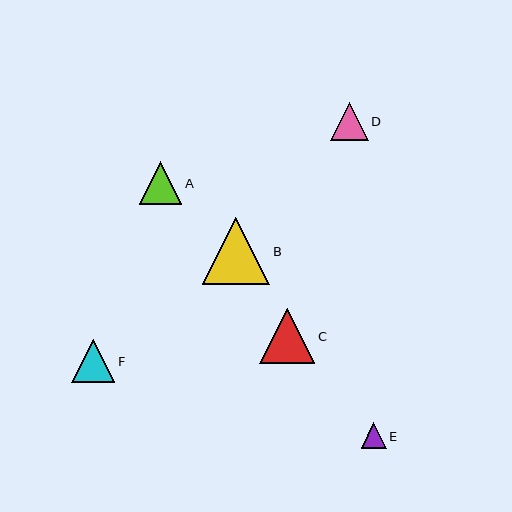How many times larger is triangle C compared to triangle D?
Triangle C is approximately 1.5 times the size of triangle D.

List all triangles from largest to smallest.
From largest to smallest: B, C, F, A, D, E.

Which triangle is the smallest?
Triangle E is the smallest with a size of approximately 25 pixels.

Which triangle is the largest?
Triangle B is the largest with a size of approximately 67 pixels.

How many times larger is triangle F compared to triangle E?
Triangle F is approximately 1.7 times the size of triangle E.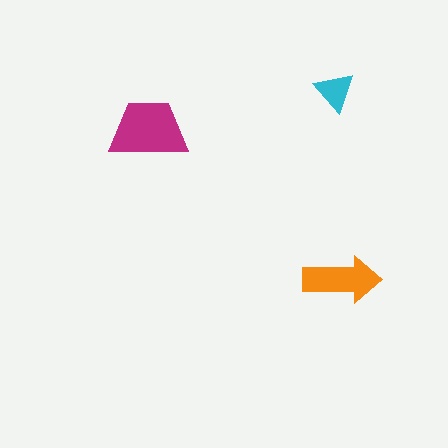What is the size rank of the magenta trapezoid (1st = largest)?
1st.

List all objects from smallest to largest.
The cyan triangle, the orange arrow, the magenta trapezoid.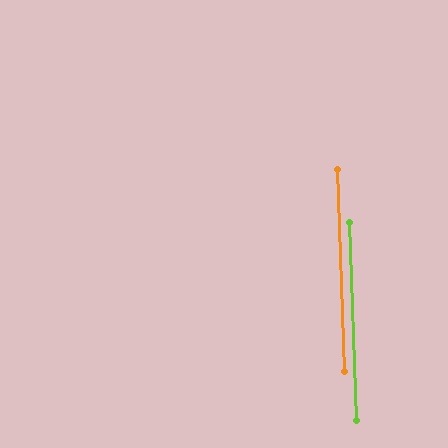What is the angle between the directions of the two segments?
Approximately 0 degrees.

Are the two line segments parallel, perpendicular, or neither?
Parallel — their directions differ by only 0.4°.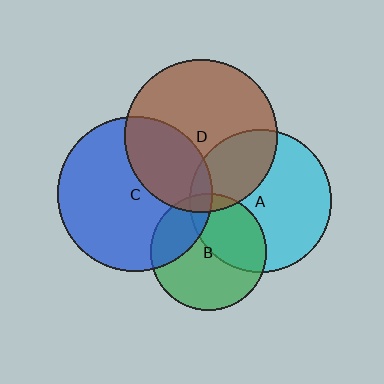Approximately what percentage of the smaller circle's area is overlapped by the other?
Approximately 25%.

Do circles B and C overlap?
Yes.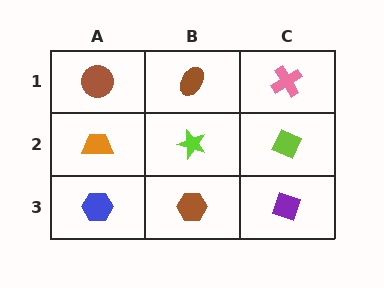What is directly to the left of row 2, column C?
A lime star.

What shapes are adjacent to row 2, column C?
A pink cross (row 1, column C), a purple diamond (row 3, column C), a lime star (row 2, column B).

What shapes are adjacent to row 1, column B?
A lime star (row 2, column B), a brown circle (row 1, column A), a pink cross (row 1, column C).